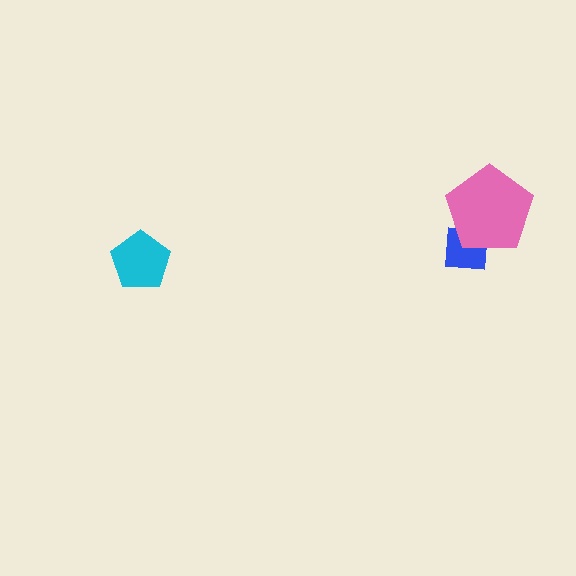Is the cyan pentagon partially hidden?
No, no other shape covers it.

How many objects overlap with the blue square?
1 object overlaps with the blue square.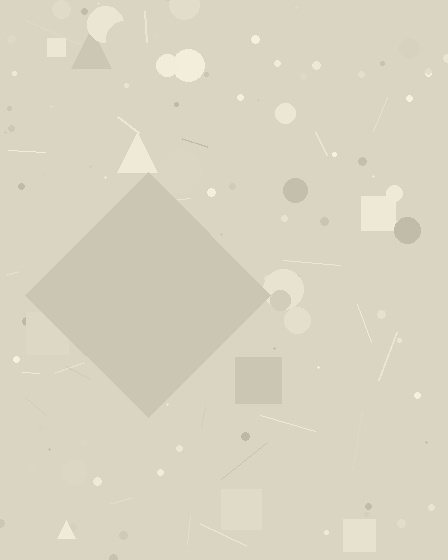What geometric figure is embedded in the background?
A diamond is embedded in the background.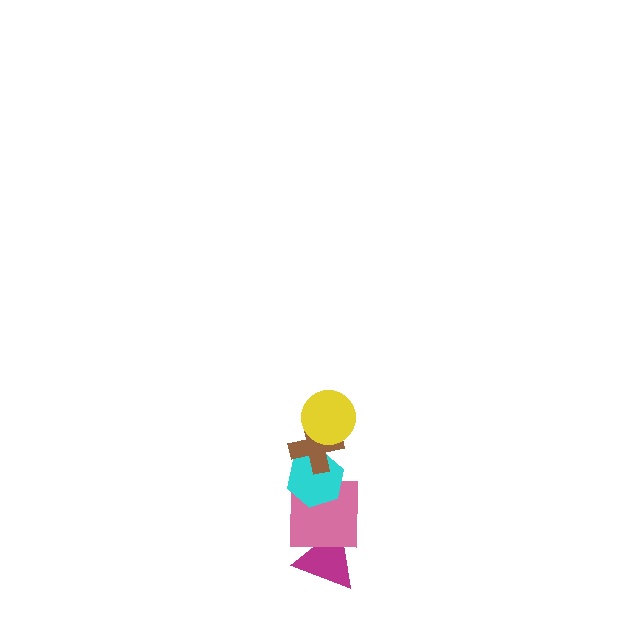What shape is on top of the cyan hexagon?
The brown cross is on top of the cyan hexagon.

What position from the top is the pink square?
The pink square is 4th from the top.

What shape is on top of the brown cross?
The yellow circle is on top of the brown cross.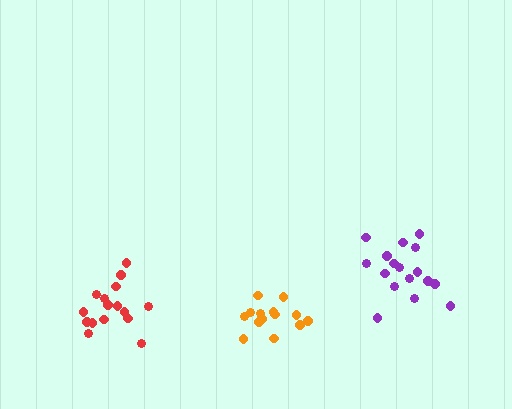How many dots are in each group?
Group 1: 17 dots, Group 2: 14 dots, Group 3: 16 dots (47 total).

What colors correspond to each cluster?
The clusters are colored: purple, orange, red.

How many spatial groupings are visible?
There are 3 spatial groupings.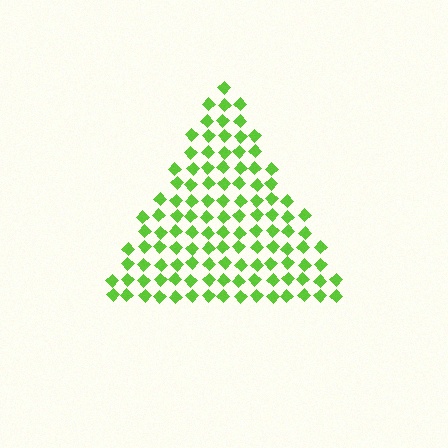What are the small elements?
The small elements are diamonds.